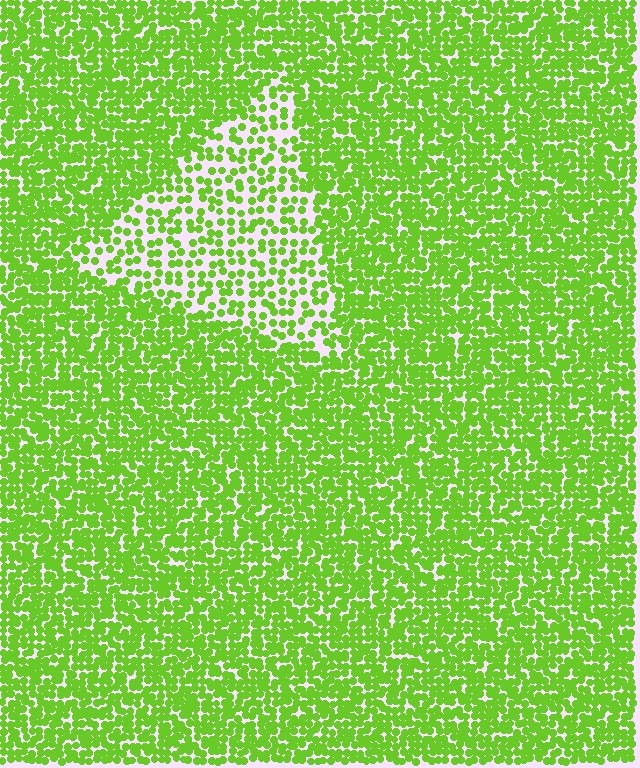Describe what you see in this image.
The image contains small lime elements arranged at two different densities. A triangle-shaped region is visible where the elements are less densely packed than the surrounding area.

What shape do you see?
I see a triangle.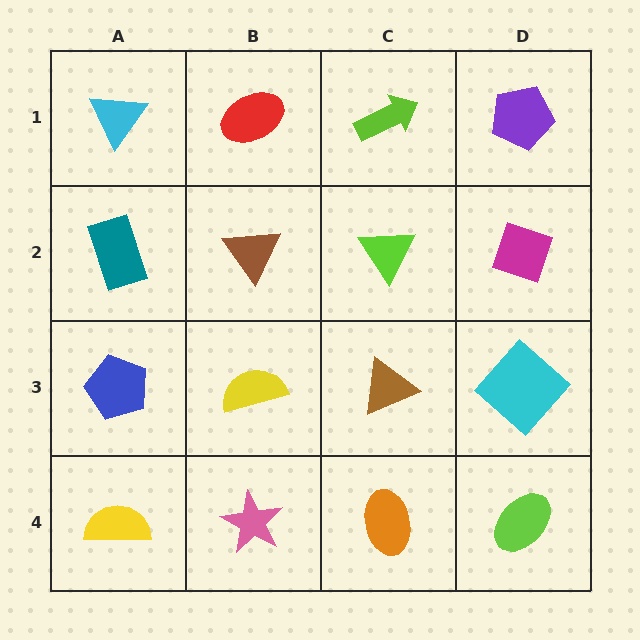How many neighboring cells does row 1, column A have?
2.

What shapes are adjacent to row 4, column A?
A blue pentagon (row 3, column A), a pink star (row 4, column B).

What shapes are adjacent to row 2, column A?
A cyan triangle (row 1, column A), a blue pentagon (row 3, column A), a brown triangle (row 2, column B).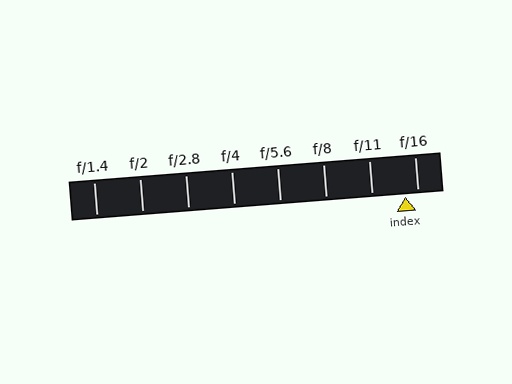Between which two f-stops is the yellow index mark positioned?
The index mark is between f/11 and f/16.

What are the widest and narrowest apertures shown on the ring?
The widest aperture shown is f/1.4 and the narrowest is f/16.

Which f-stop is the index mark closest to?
The index mark is closest to f/16.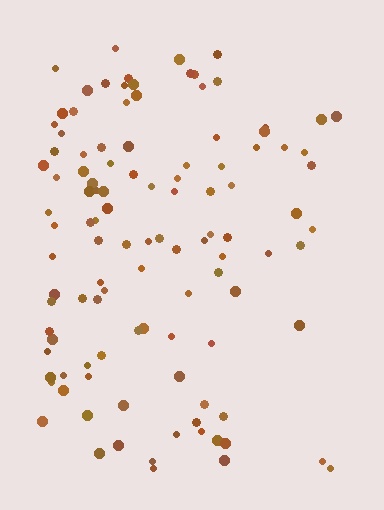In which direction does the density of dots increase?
From right to left, with the left side densest.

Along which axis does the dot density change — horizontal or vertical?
Horizontal.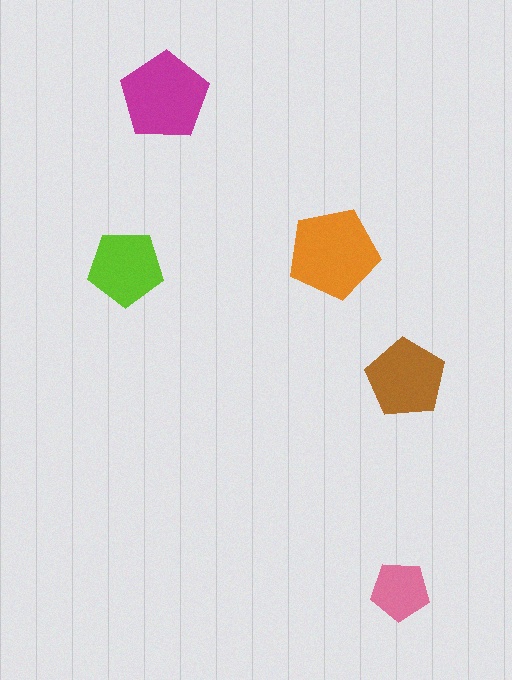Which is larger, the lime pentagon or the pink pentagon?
The lime one.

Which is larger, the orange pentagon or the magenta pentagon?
The orange one.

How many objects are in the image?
There are 5 objects in the image.